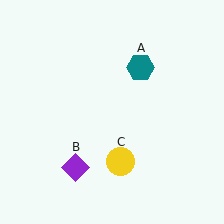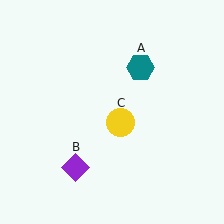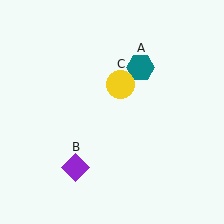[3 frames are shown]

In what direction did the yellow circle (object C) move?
The yellow circle (object C) moved up.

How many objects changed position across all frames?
1 object changed position: yellow circle (object C).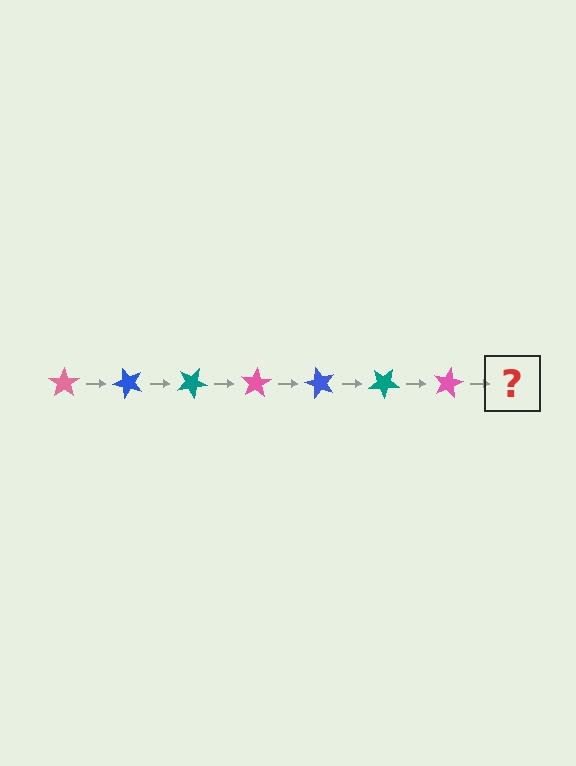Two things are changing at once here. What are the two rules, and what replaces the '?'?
The two rules are that it rotates 50 degrees each step and the color cycles through pink, blue, and teal. The '?' should be a blue star, rotated 350 degrees from the start.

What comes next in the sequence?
The next element should be a blue star, rotated 350 degrees from the start.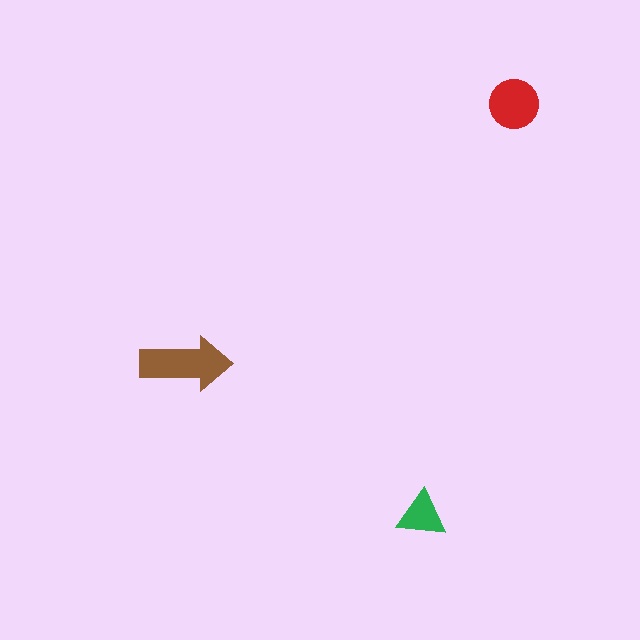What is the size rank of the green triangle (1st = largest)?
3rd.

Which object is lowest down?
The green triangle is bottommost.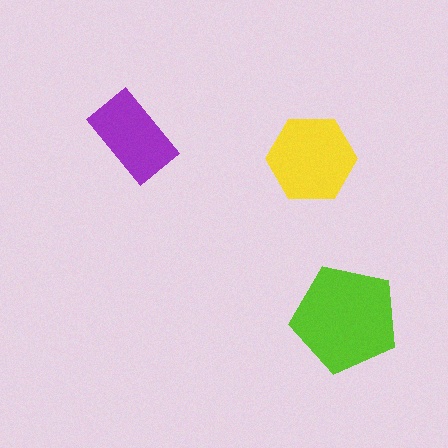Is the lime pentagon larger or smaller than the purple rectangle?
Larger.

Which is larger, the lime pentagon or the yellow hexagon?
The lime pentagon.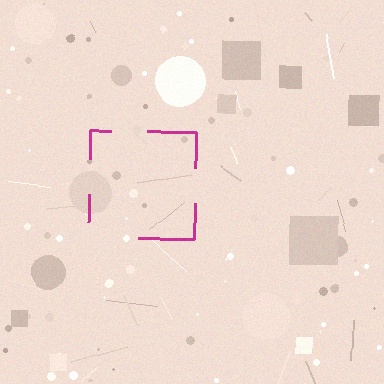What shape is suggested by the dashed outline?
The dashed outline suggests a square.